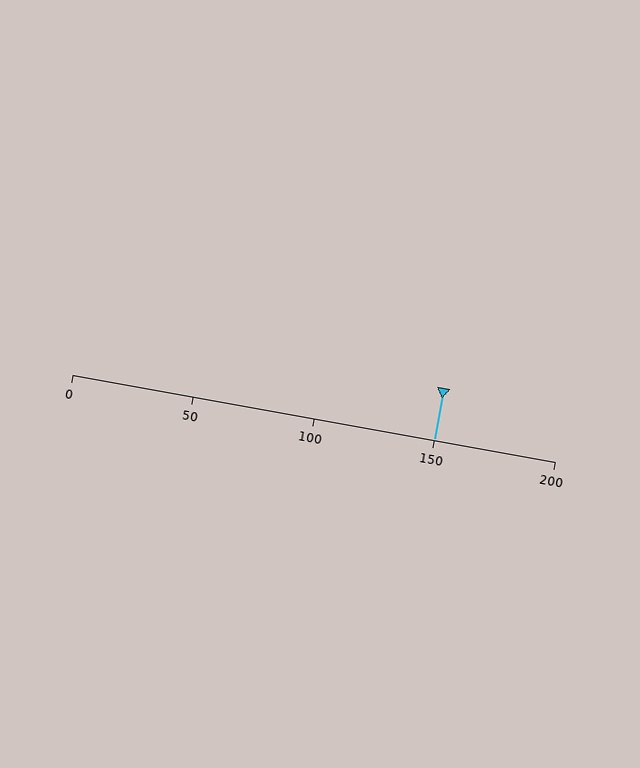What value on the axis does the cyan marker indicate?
The marker indicates approximately 150.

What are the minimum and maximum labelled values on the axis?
The axis runs from 0 to 200.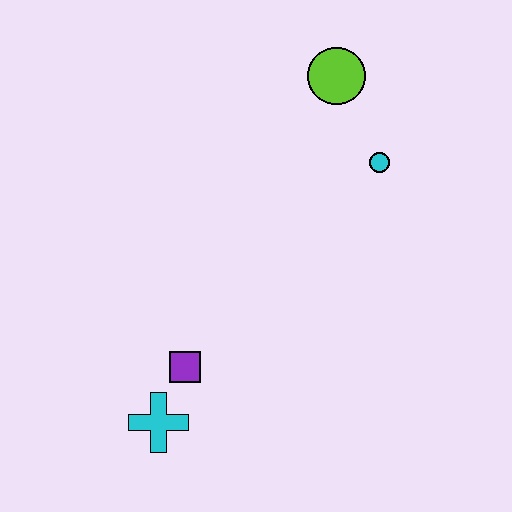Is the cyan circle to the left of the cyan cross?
No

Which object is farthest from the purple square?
The lime circle is farthest from the purple square.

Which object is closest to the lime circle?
The cyan circle is closest to the lime circle.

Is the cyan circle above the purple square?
Yes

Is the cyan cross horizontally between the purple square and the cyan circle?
No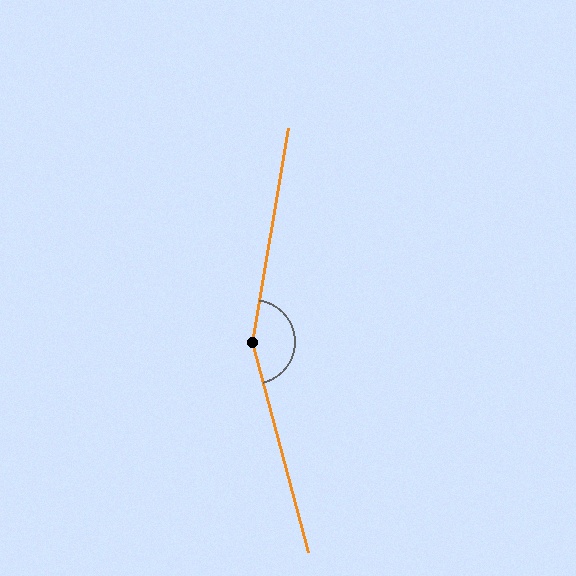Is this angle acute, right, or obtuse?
It is obtuse.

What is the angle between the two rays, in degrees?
Approximately 155 degrees.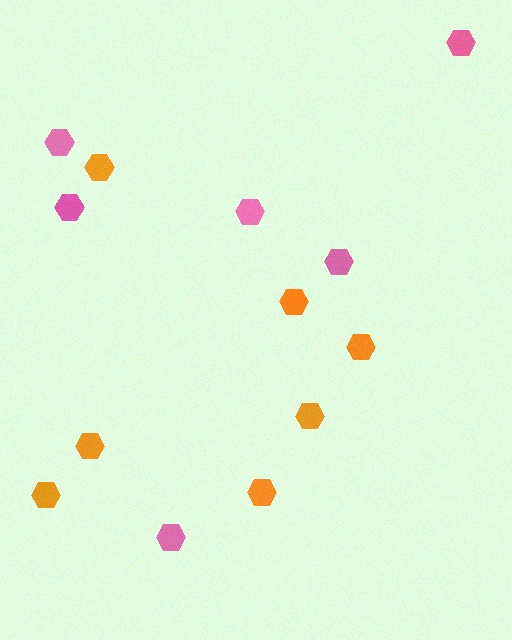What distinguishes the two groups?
There are 2 groups: one group of orange hexagons (7) and one group of pink hexagons (6).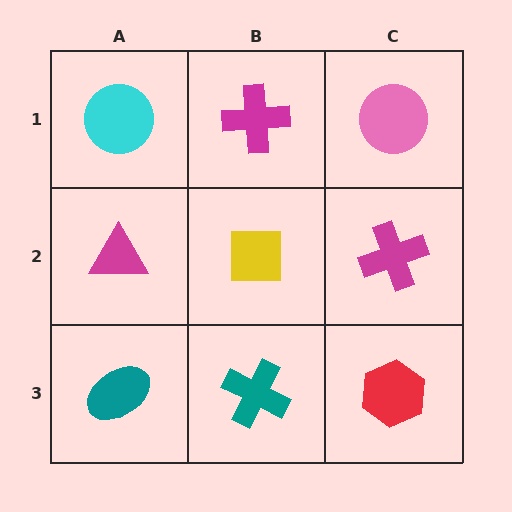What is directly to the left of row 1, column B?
A cyan circle.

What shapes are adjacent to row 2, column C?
A pink circle (row 1, column C), a red hexagon (row 3, column C), a yellow square (row 2, column B).